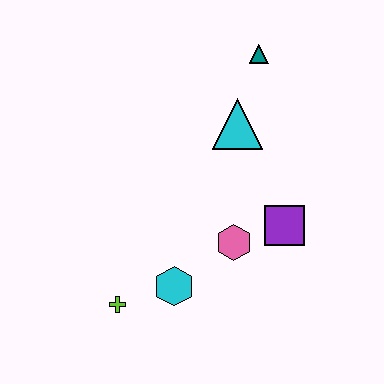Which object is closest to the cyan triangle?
The teal triangle is closest to the cyan triangle.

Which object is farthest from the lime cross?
The teal triangle is farthest from the lime cross.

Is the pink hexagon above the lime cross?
Yes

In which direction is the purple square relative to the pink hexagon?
The purple square is to the right of the pink hexagon.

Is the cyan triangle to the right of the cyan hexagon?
Yes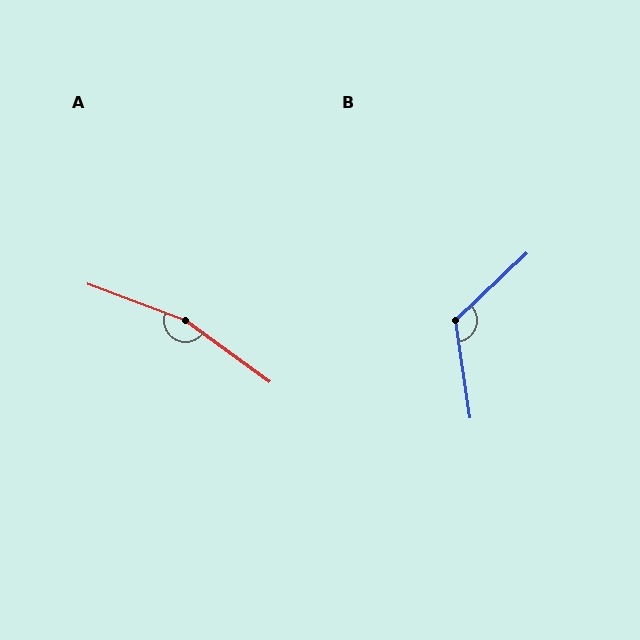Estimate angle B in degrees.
Approximately 125 degrees.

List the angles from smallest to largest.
B (125°), A (164°).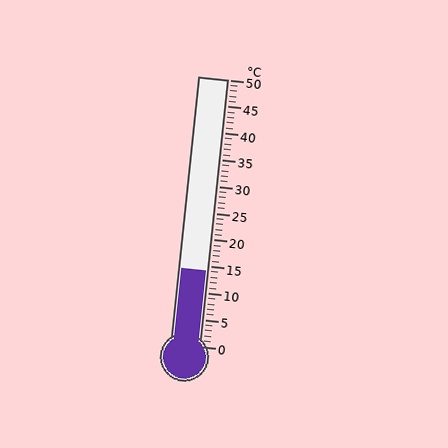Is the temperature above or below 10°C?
The temperature is above 10°C.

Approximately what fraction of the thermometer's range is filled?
The thermometer is filled to approximately 30% of its range.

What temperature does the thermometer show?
The thermometer shows approximately 14°C.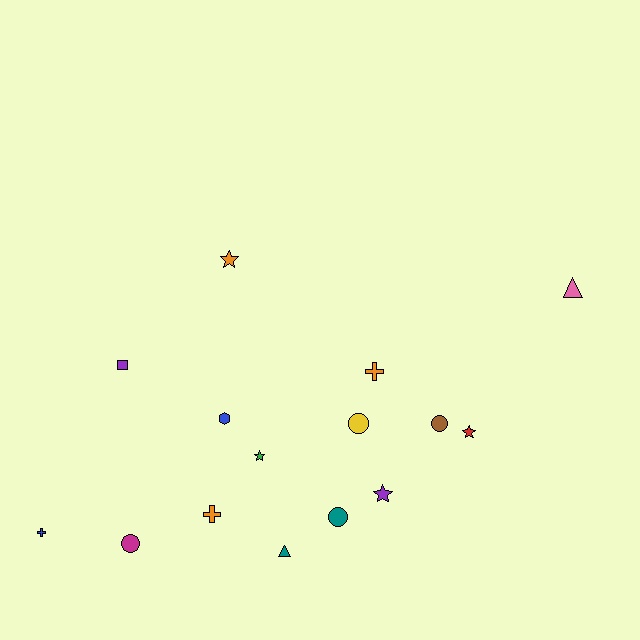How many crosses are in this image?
There are 3 crosses.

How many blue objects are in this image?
There are 2 blue objects.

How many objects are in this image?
There are 15 objects.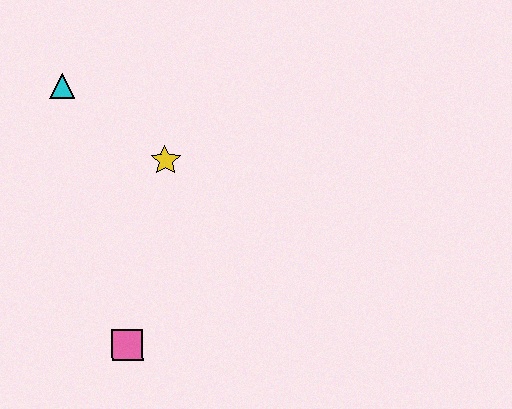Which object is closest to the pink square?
The yellow star is closest to the pink square.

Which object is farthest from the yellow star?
The pink square is farthest from the yellow star.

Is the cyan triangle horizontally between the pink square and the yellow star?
No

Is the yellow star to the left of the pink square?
No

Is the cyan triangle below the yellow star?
No